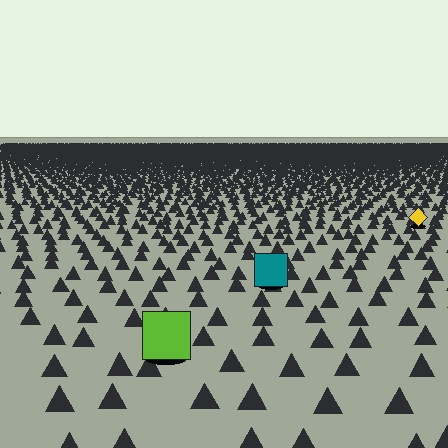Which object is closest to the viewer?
The lime square is closest. The texture marks near it are larger and more spread out.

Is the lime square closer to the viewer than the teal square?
Yes. The lime square is closer — you can tell from the texture gradient: the ground texture is coarser near it.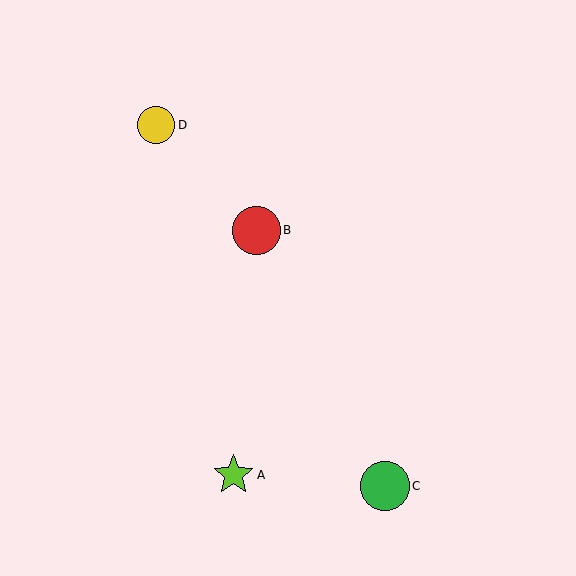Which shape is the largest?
The green circle (labeled C) is the largest.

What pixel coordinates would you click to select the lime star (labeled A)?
Click at (233, 475) to select the lime star A.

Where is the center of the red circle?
The center of the red circle is at (256, 230).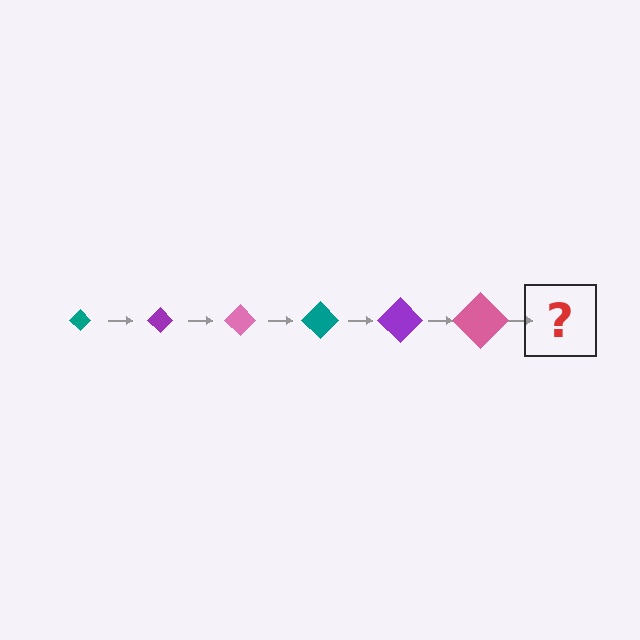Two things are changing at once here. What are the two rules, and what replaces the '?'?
The two rules are that the diamond grows larger each step and the color cycles through teal, purple, and pink. The '?' should be a teal diamond, larger than the previous one.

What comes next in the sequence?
The next element should be a teal diamond, larger than the previous one.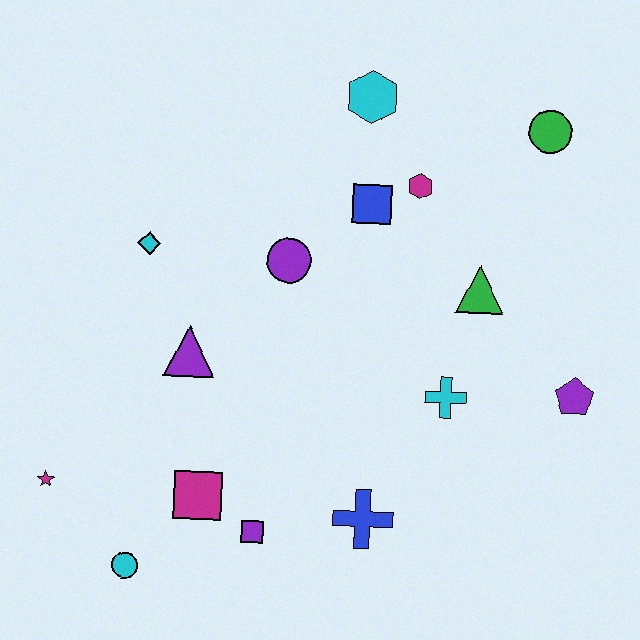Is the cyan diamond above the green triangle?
Yes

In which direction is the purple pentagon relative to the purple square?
The purple pentagon is to the right of the purple square.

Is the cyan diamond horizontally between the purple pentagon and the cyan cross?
No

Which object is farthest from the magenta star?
The green circle is farthest from the magenta star.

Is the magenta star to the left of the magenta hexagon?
Yes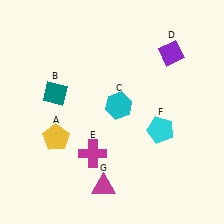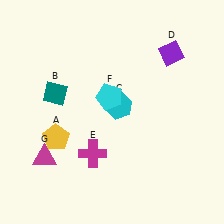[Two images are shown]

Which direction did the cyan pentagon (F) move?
The cyan pentagon (F) moved left.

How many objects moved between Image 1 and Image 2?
2 objects moved between the two images.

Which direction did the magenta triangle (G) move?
The magenta triangle (G) moved left.